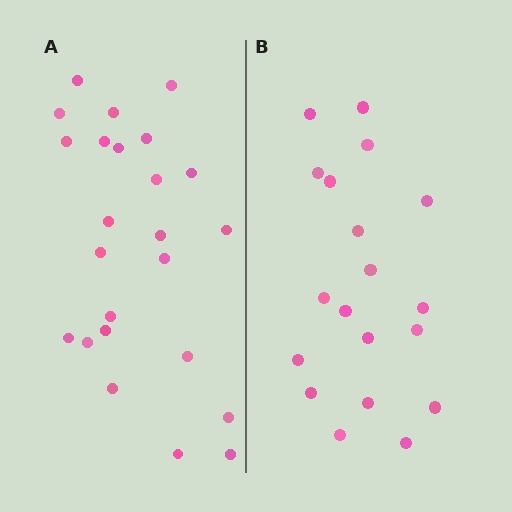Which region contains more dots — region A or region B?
Region A (the left region) has more dots.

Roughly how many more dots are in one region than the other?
Region A has about 5 more dots than region B.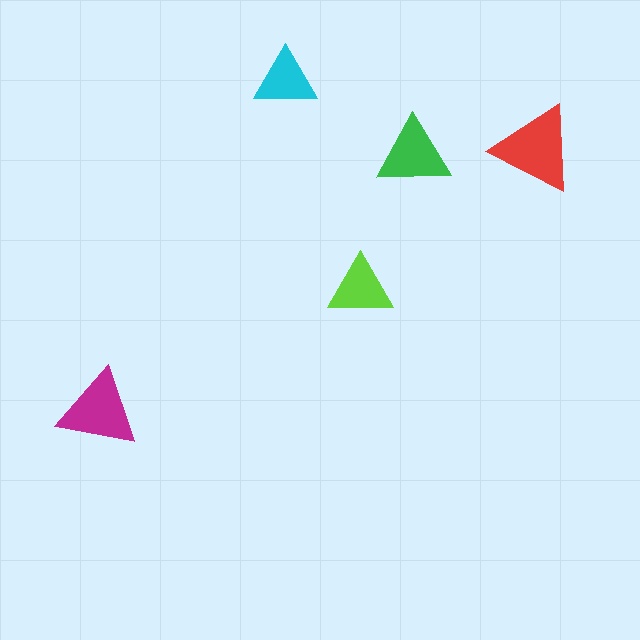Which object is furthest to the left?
The magenta triangle is leftmost.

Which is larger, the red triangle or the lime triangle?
The red one.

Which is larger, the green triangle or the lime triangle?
The green one.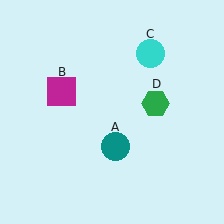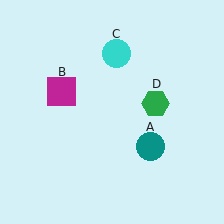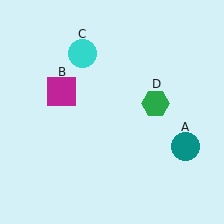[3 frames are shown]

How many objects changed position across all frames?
2 objects changed position: teal circle (object A), cyan circle (object C).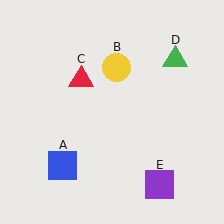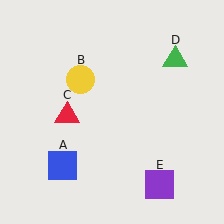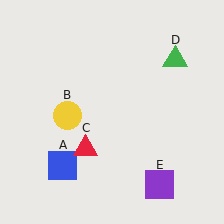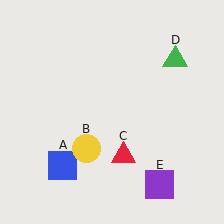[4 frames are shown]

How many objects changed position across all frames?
2 objects changed position: yellow circle (object B), red triangle (object C).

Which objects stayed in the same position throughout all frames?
Blue square (object A) and green triangle (object D) and purple square (object E) remained stationary.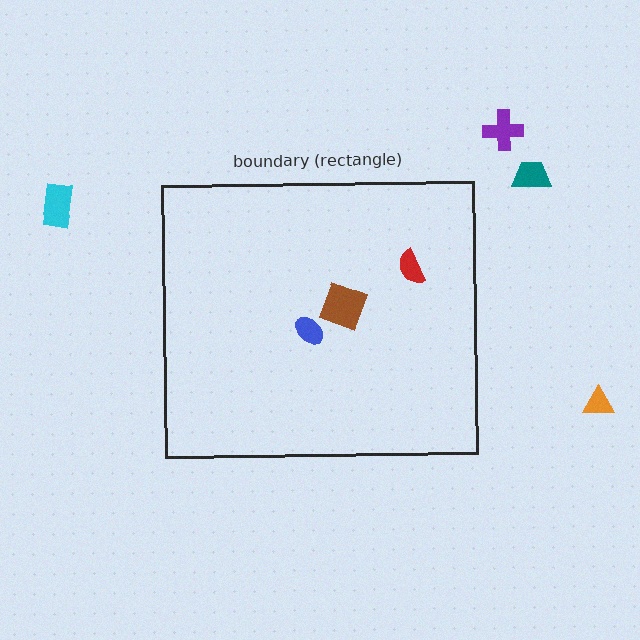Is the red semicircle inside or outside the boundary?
Inside.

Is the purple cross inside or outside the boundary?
Outside.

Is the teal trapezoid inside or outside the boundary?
Outside.